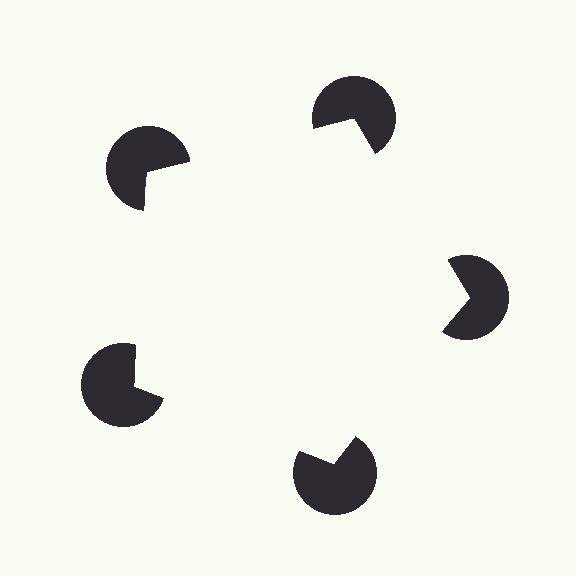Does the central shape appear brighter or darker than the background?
It typically appears slightly brighter than the background, even though no actual brightness change is drawn.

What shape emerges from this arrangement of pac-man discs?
An illusory pentagon — its edges are inferred from the aligned wedge cuts in the pac-man discs, not physically drawn.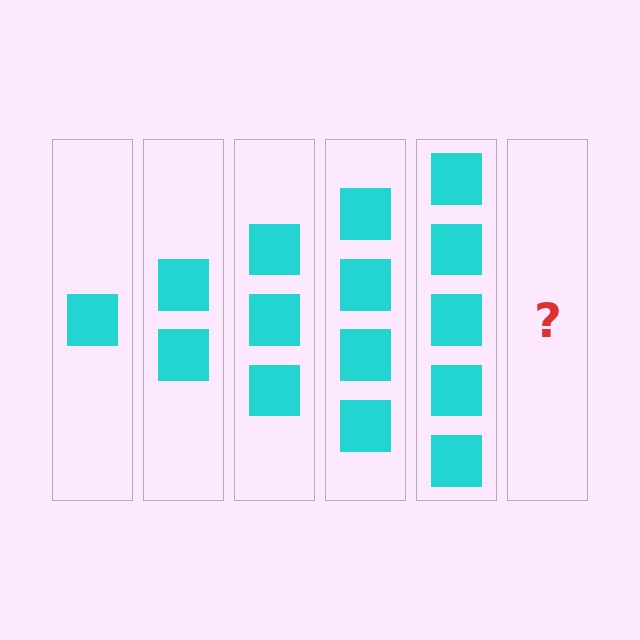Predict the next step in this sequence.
The next step is 6 squares.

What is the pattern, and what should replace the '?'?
The pattern is that each step adds one more square. The '?' should be 6 squares.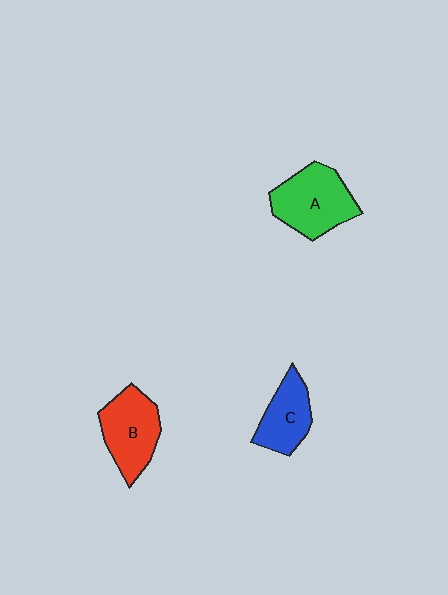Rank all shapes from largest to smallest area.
From largest to smallest: A (green), B (red), C (blue).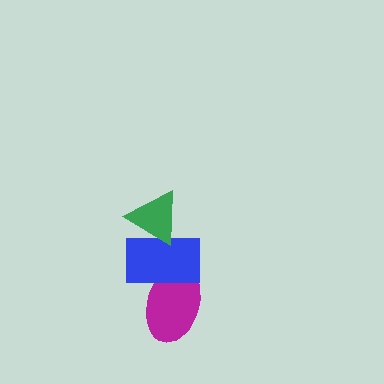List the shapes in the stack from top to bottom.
From top to bottom: the green triangle, the blue rectangle, the magenta ellipse.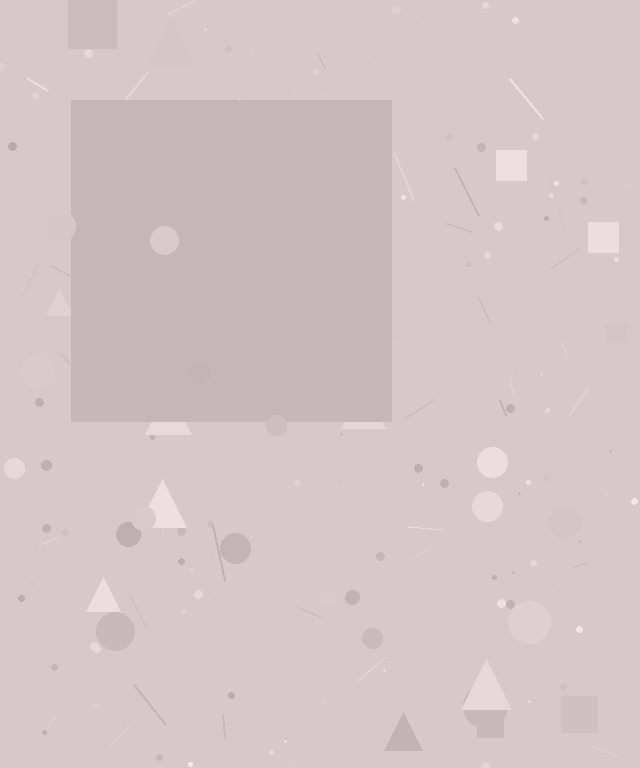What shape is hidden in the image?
A square is hidden in the image.